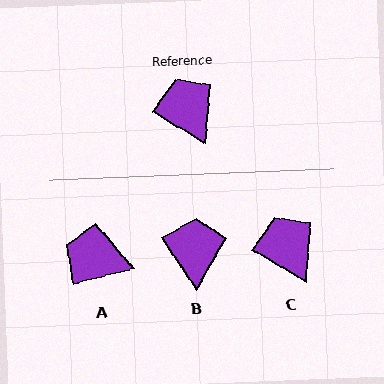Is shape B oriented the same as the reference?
No, it is off by about 26 degrees.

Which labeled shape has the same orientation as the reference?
C.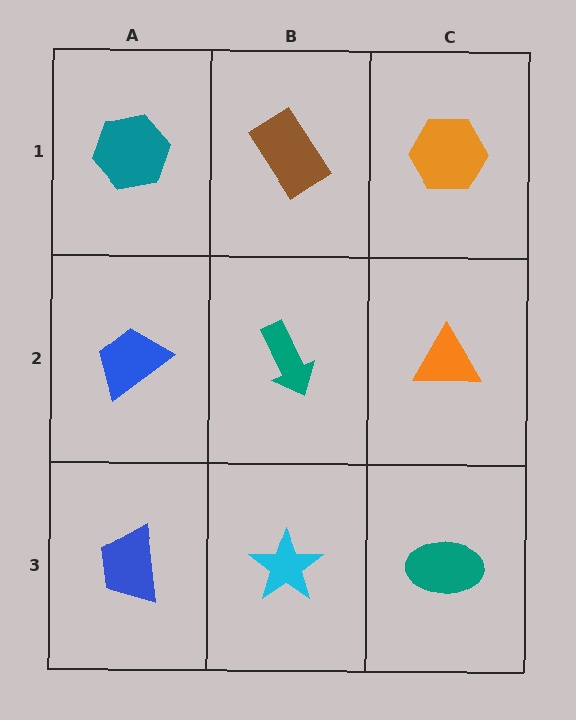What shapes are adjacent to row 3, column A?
A blue trapezoid (row 2, column A), a cyan star (row 3, column B).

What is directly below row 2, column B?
A cyan star.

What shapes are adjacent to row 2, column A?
A teal hexagon (row 1, column A), a blue trapezoid (row 3, column A), a teal arrow (row 2, column B).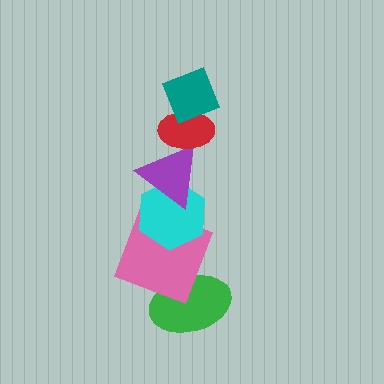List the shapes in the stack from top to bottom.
From top to bottom: the teal diamond, the red ellipse, the purple triangle, the cyan hexagon, the pink square, the green ellipse.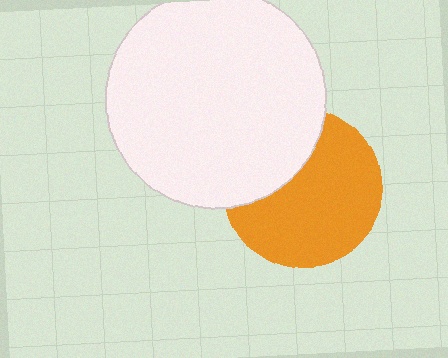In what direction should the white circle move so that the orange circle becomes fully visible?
The white circle should move toward the upper-left. That is the shortest direction to clear the overlap and leave the orange circle fully visible.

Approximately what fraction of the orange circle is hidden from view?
Roughly 32% of the orange circle is hidden behind the white circle.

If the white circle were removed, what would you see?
You would see the complete orange circle.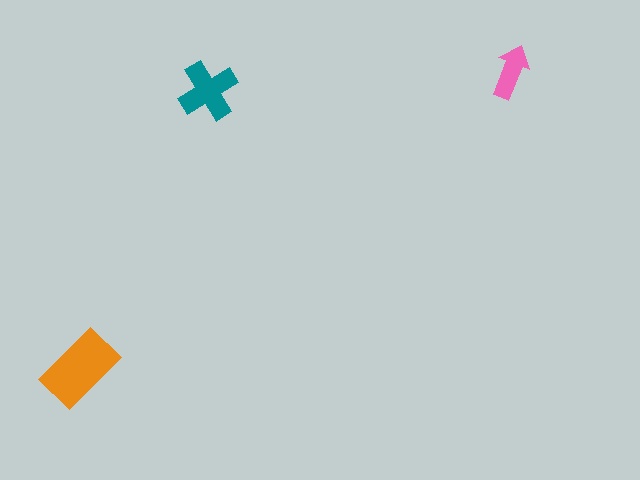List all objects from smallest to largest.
The pink arrow, the teal cross, the orange rectangle.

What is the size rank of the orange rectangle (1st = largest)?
1st.